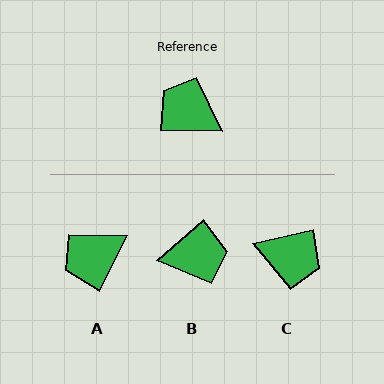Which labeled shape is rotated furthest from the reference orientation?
C, about 166 degrees away.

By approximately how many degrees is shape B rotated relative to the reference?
Approximately 138 degrees clockwise.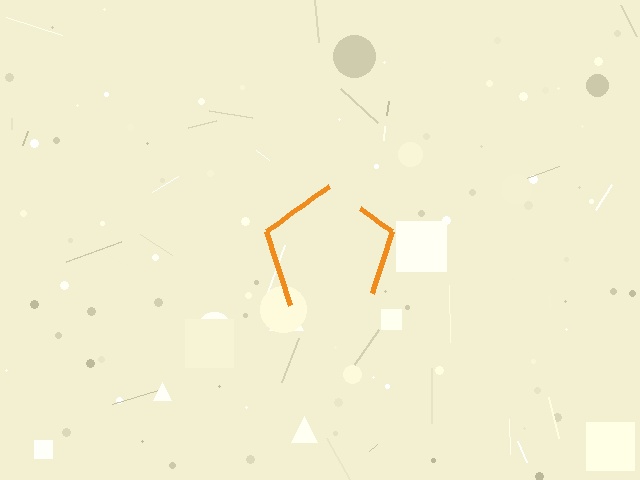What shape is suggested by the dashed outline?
The dashed outline suggests a pentagon.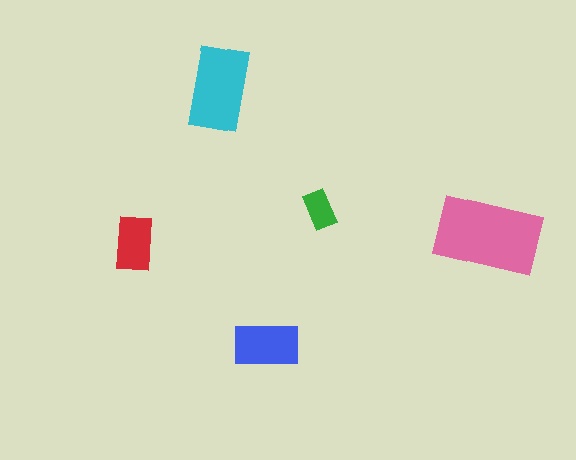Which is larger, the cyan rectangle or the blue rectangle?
The cyan one.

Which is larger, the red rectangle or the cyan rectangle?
The cyan one.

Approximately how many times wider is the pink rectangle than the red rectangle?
About 2 times wider.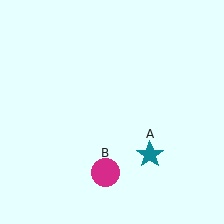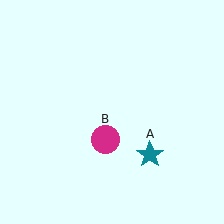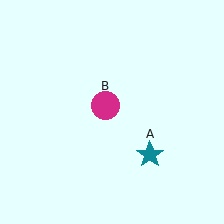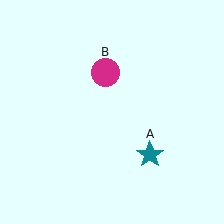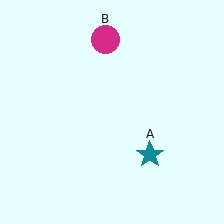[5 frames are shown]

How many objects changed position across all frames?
1 object changed position: magenta circle (object B).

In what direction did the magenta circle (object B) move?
The magenta circle (object B) moved up.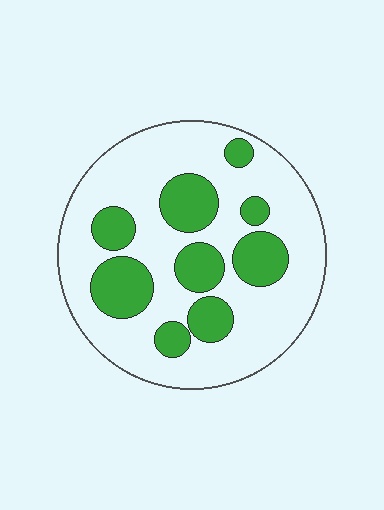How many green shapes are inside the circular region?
9.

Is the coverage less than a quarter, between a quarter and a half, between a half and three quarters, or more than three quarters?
Between a quarter and a half.